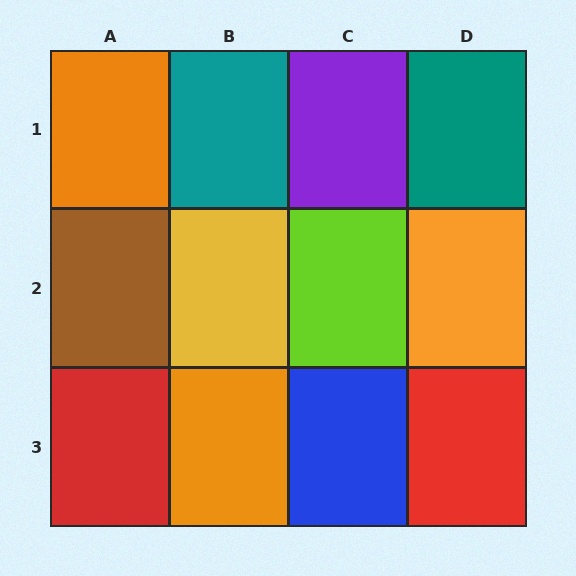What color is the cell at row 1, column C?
Purple.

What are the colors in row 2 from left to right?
Brown, yellow, lime, orange.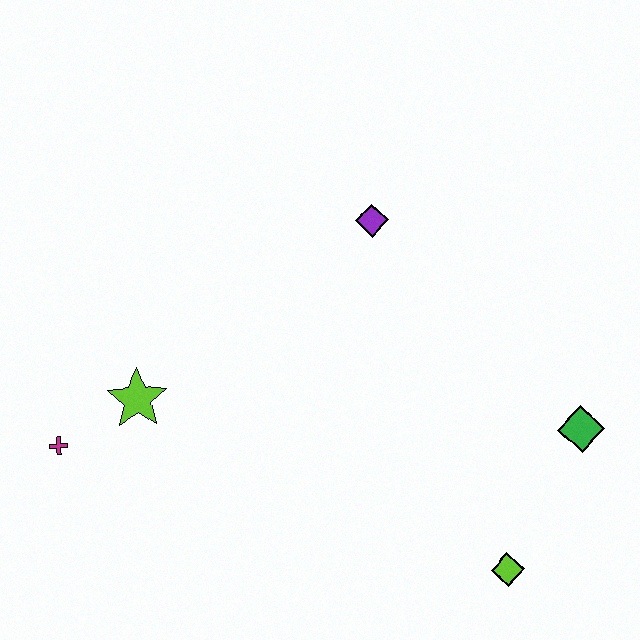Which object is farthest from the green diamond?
The magenta cross is farthest from the green diamond.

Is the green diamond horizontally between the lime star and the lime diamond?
No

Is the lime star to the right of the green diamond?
No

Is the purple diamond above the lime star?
Yes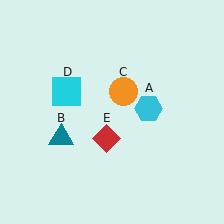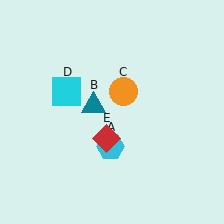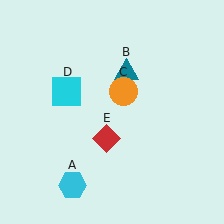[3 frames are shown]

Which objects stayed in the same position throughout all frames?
Orange circle (object C) and cyan square (object D) and red diamond (object E) remained stationary.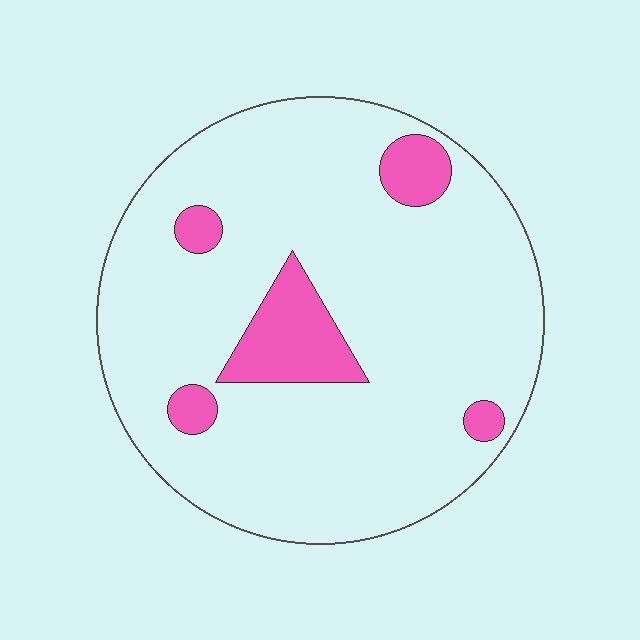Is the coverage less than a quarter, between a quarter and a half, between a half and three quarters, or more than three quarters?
Less than a quarter.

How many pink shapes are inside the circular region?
5.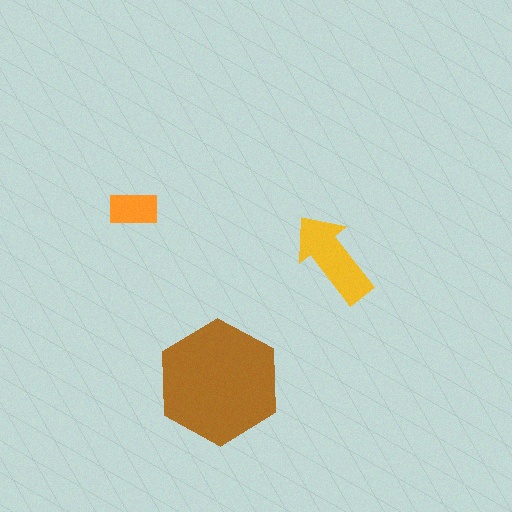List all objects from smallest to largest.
The orange rectangle, the yellow arrow, the brown hexagon.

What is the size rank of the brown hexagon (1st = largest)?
1st.